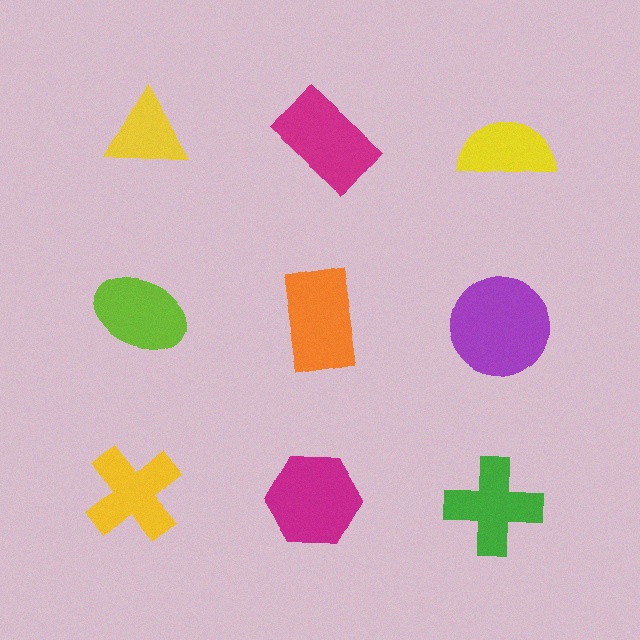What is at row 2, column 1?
A lime ellipse.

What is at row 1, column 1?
A yellow triangle.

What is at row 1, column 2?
A magenta rectangle.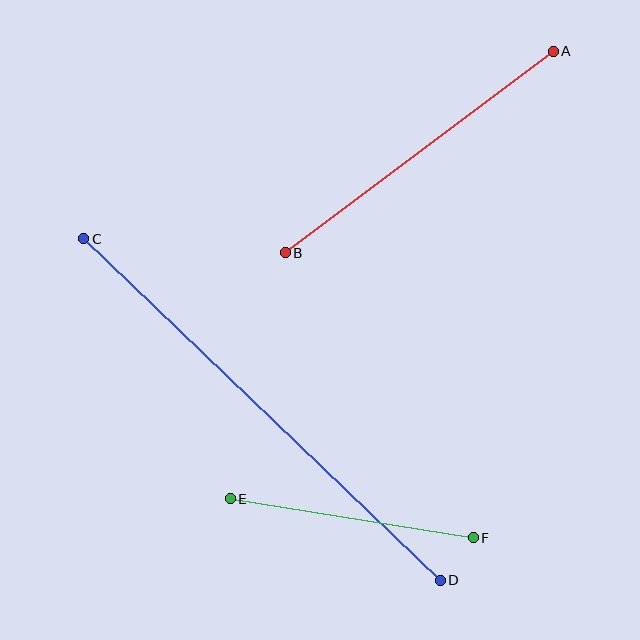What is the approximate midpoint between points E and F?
The midpoint is at approximately (352, 518) pixels.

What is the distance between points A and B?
The distance is approximately 335 pixels.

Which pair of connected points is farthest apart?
Points C and D are farthest apart.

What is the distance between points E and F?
The distance is approximately 246 pixels.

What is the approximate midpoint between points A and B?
The midpoint is at approximately (419, 152) pixels.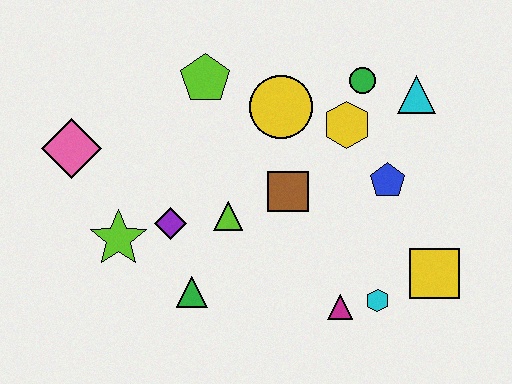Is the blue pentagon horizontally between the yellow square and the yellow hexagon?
Yes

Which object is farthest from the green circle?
The pink diamond is farthest from the green circle.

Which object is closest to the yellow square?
The cyan hexagon is closest to the yellow square.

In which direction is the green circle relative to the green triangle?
The green circle is above the green triangle.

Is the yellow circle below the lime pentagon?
Yes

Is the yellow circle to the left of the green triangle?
No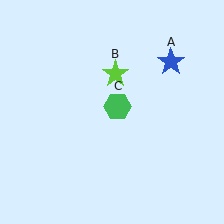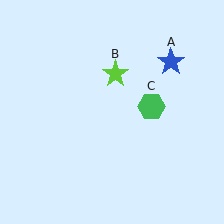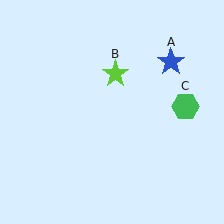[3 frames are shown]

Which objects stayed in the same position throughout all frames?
Blue star (object A) and lime star (object B) remained stationary.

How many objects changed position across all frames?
1 object changed position: green hexagon (object C).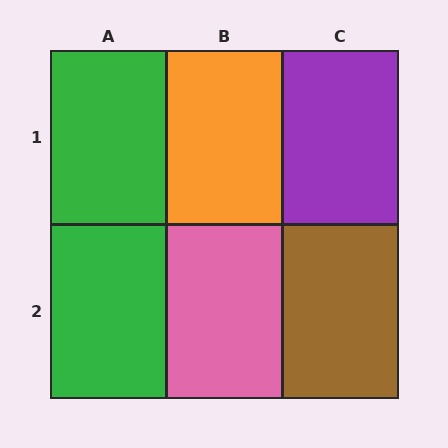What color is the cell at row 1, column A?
Green.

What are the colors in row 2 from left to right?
Green, pink, brown.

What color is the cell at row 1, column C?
Purple.